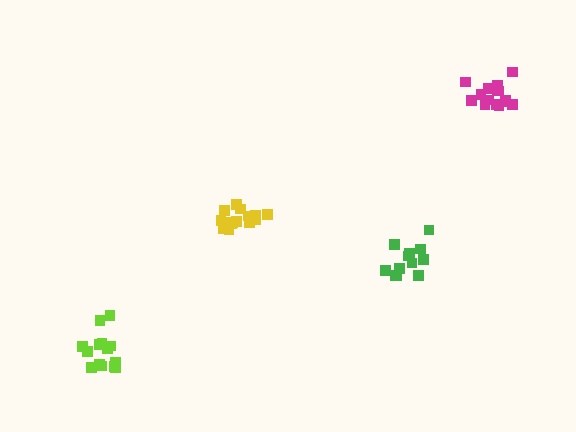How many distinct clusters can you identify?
There are 4 distinct clusters.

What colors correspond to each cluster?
The clusters are colored: yellow, lime, magenta, green.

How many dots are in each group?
Group 1: 16 dots, Group 2: 15 dots, Group 3: 16 dots, Group 4: 12 dots (59 total).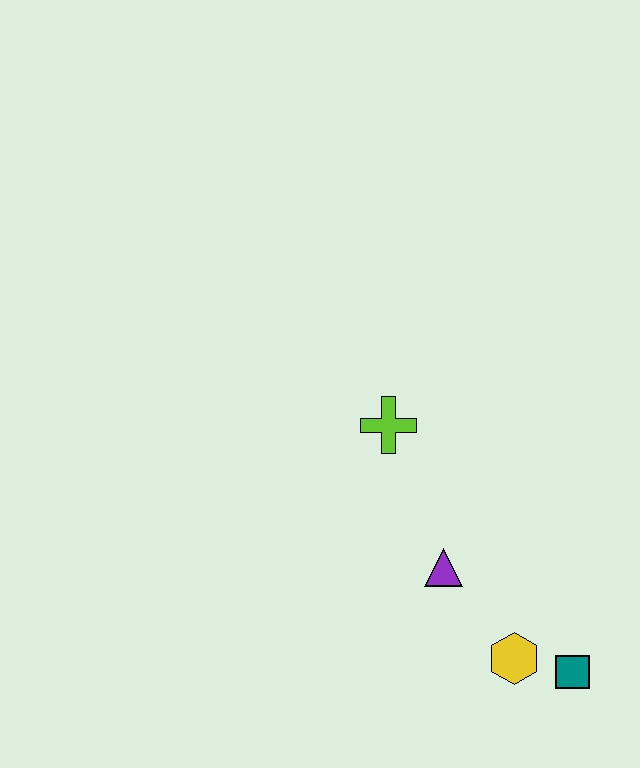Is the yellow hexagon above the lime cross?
No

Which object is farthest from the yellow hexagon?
The lime cross is farthest from the yellow hexagon.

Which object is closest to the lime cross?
The purple triangle is closest to the lime cross.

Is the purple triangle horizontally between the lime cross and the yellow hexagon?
Yes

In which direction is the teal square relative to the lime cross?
The teal square is below the lime cross.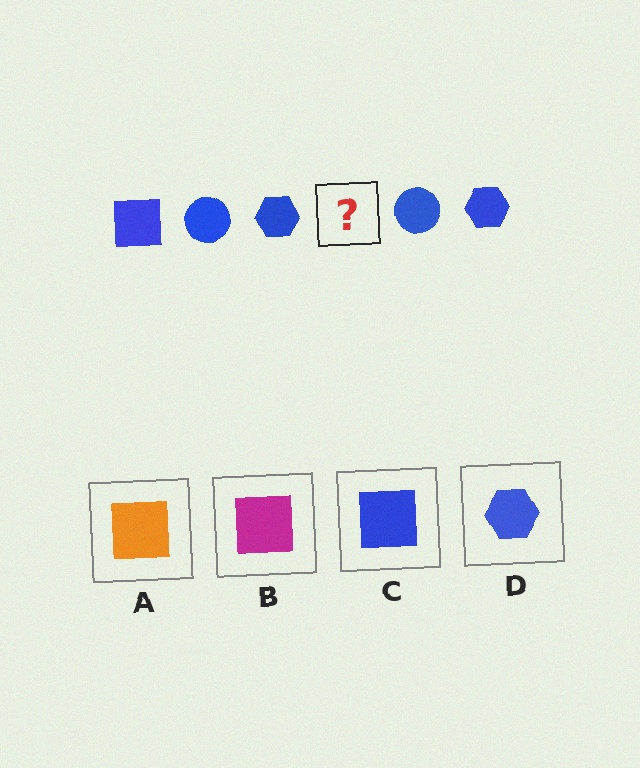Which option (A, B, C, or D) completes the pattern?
C.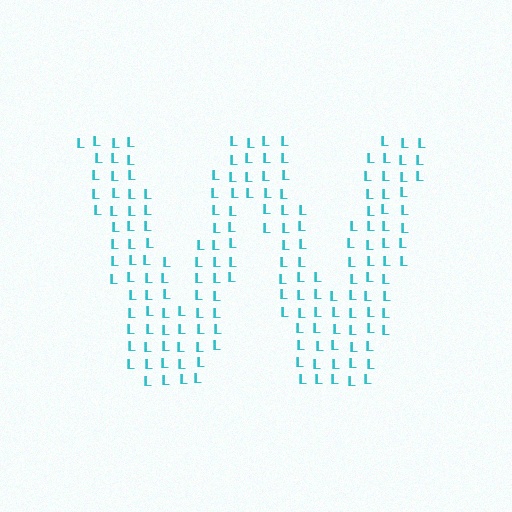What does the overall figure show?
The overall figure shows the letter W.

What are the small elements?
The small elements are letter L's.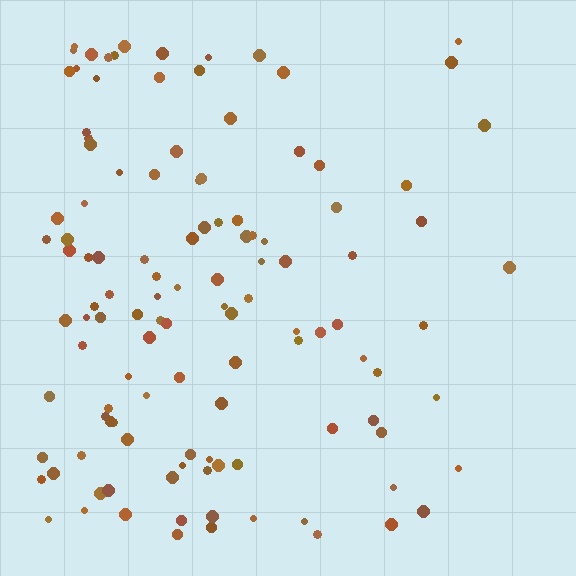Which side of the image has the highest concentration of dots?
The left.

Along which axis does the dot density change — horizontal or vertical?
Horizontal.